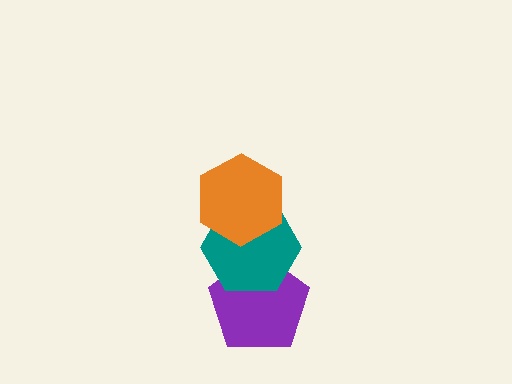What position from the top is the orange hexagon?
The orange hexagon is 1st from the top.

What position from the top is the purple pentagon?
The purple pentagon is 3rd from the top.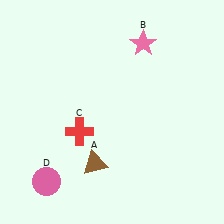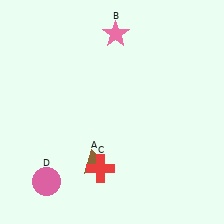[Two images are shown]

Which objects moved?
The objects that moved are: the pink star (B), the red cross (C).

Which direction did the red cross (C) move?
The red cross (C) moved down.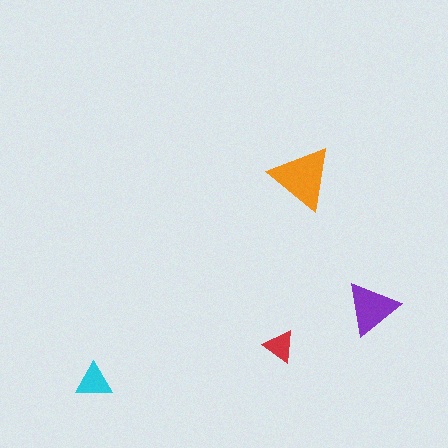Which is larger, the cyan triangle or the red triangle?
The cyan one.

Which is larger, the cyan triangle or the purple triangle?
The purple one.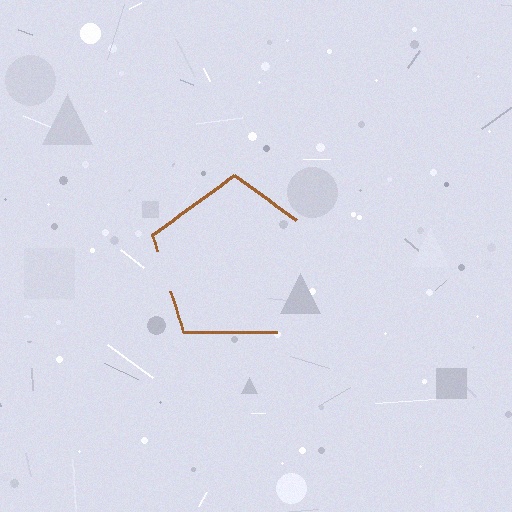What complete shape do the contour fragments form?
The contour fragments form a pentagon.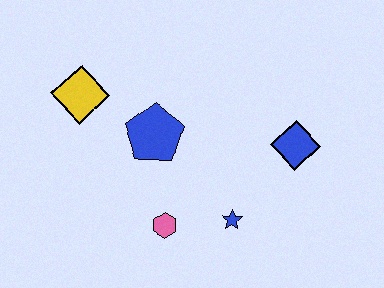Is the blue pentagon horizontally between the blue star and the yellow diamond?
Yes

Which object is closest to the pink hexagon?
The blue star is closest to the pink hexagon.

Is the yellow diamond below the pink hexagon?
No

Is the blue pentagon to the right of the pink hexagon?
No